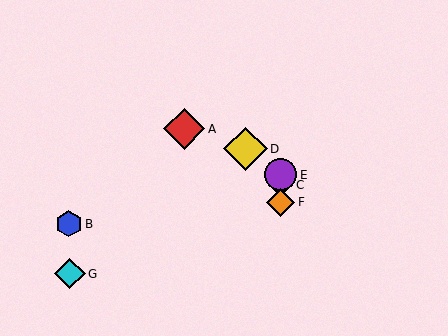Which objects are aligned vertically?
Objects C, E, F are aligned vertically.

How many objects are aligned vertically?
3 objects (C, E, F) are aligned vertically.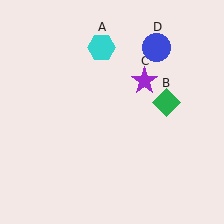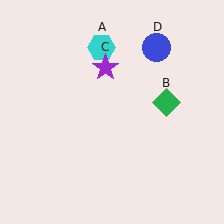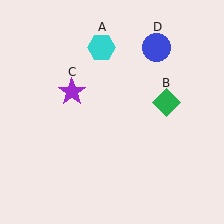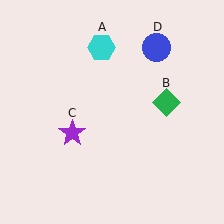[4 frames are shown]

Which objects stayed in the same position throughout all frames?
Cyan hexagon (object A) and green diamond (object B) and blue circle (object D) remained stationary.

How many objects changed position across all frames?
1 object changed position: purple star (object C).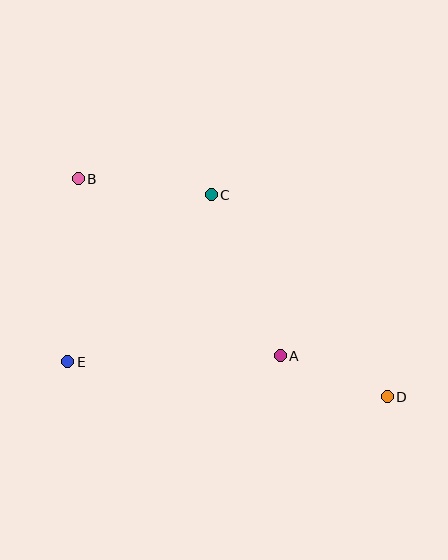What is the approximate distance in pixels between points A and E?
The distance between A and E is approximately 212 pixels.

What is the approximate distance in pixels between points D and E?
The distance between D and E is approximately 321 pixels.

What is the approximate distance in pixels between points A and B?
The distance between A and B is approximately 269 pixels.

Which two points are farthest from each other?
Points B and D are farthest from each other.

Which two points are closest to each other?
Points A and D are closest to each other.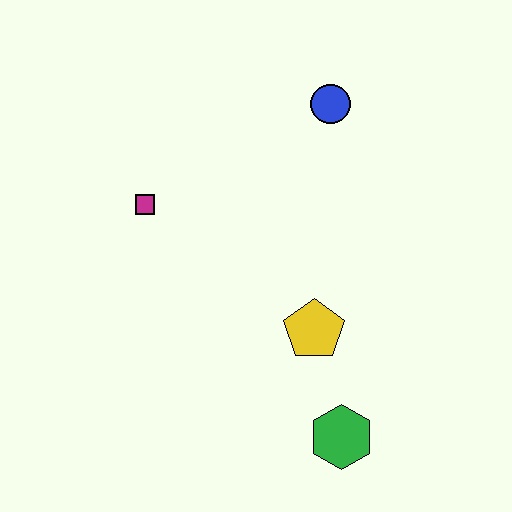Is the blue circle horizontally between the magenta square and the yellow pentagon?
No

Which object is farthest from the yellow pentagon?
The blue circle is farthest from the yellow pentagon.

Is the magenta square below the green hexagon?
No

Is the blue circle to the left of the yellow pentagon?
No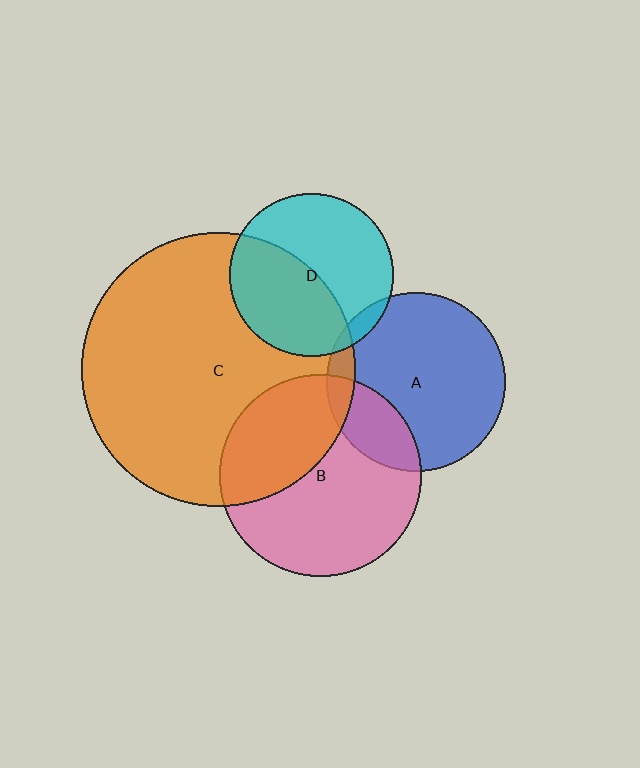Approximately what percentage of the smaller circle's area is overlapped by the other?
Approximately 5%.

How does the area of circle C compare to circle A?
Approximately 2.3 times.